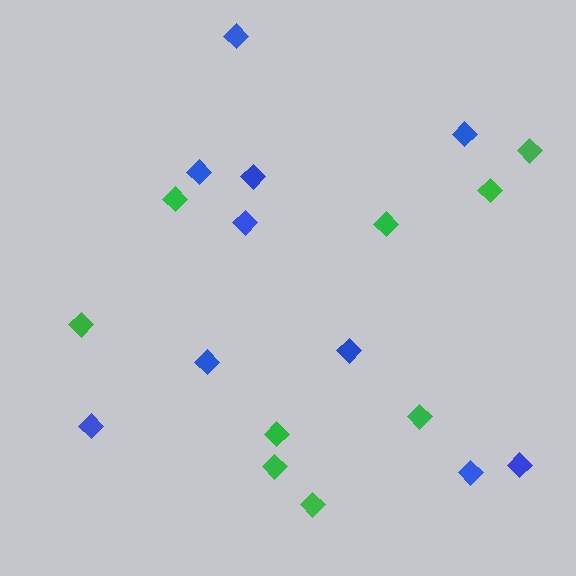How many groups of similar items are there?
There are 2 groups: one group of green diamonds (9) and one group of blue diamonds (10).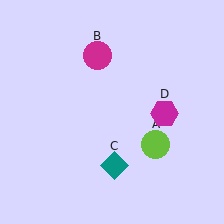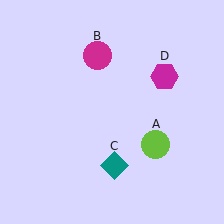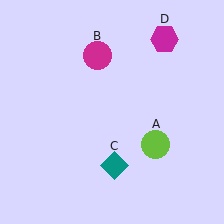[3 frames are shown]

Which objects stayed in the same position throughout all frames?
Lime circle (object A) and magenta circle (object B) and teal diamond (object C) remained stationary.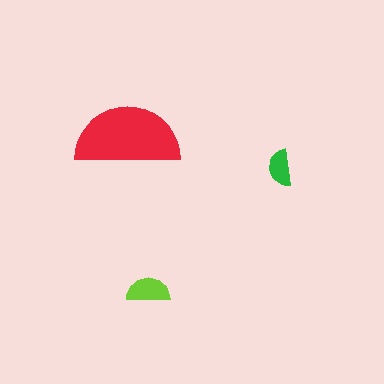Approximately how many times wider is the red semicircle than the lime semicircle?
About 2.5 times wider.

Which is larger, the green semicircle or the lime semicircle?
The lime one.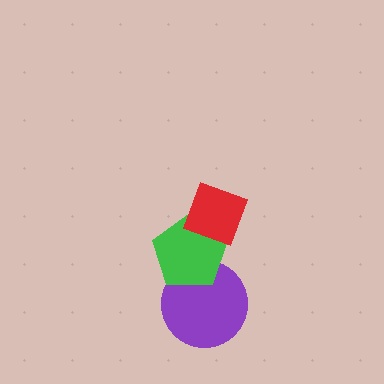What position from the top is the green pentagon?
The green pentagon is 2nd from the top.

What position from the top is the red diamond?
The red diamond is 1st from the top.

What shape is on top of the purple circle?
The green pentagon is on top of the purple circle.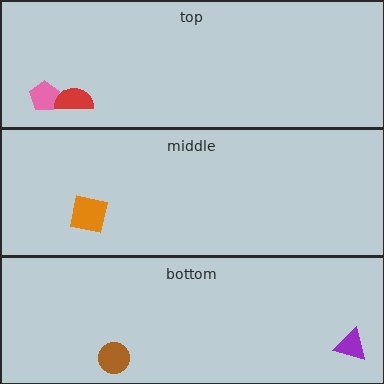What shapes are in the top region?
The pink pentagon, the red semicircle.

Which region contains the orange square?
The middle region.